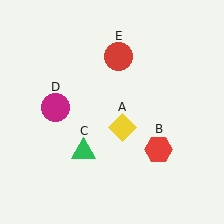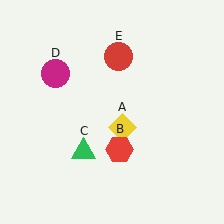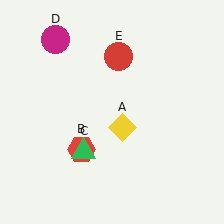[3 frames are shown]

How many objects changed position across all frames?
2 objects changed position: red hexagon (object B), magenta circle (object D).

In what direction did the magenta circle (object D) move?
The magenta circle (object D) moved up.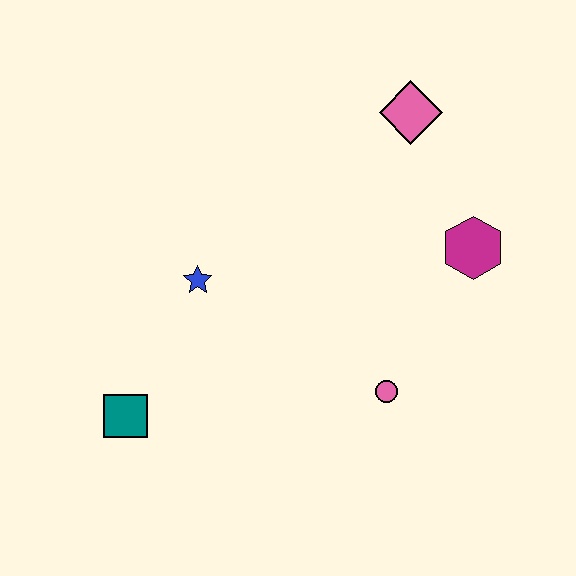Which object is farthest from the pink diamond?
The teal square is farthest from the pink diamond.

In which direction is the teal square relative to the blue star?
The teal square is below the blue star.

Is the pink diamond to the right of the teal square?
Yes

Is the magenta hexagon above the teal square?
Yes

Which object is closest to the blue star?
The teal square is closest to the blue star.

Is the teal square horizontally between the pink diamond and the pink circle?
No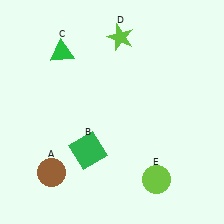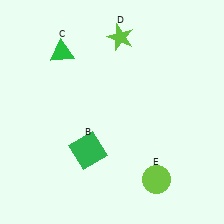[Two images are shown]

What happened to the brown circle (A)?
The brown circle (A) was removed in Image 2. It was in the bottom-left area of Image 1.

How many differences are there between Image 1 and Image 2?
There is 1 difference between the two images.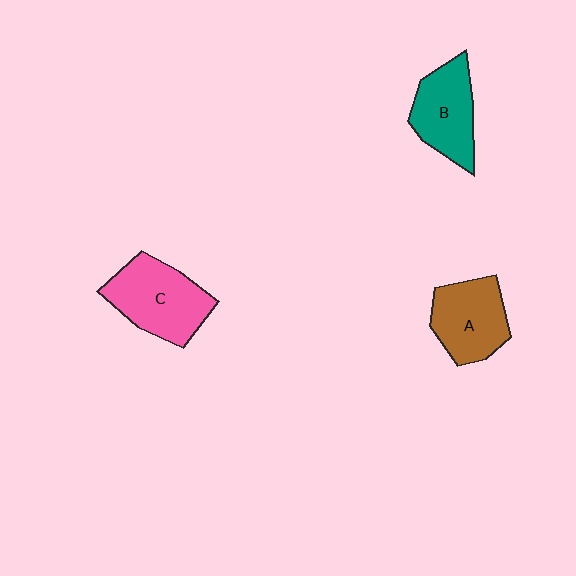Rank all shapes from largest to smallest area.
From largest to smallest: C (pink), A (brown), B (teal).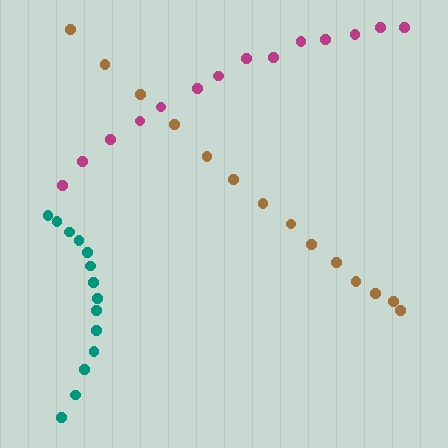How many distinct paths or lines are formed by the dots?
There are 3 distinct paths.